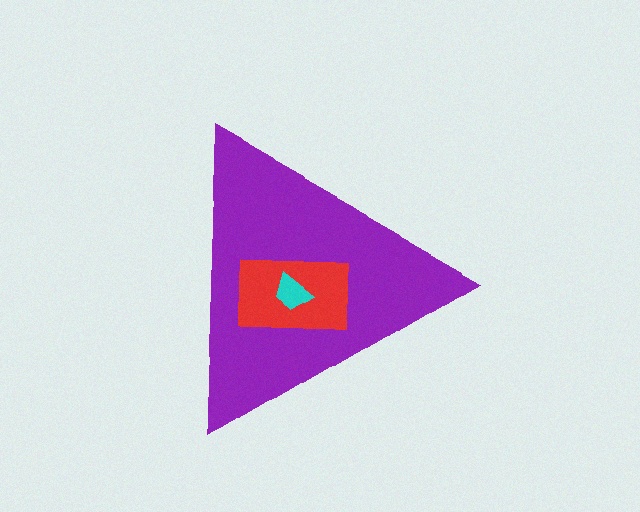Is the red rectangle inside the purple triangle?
Yes.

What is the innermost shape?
The cyan trapezoid.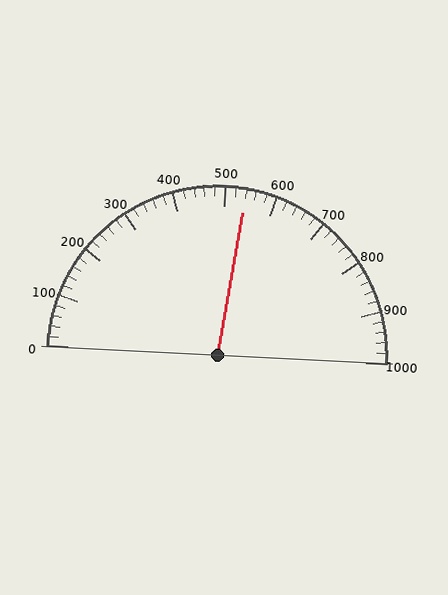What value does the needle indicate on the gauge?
The needle indicates approximately 540.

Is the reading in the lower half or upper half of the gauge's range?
The reading is in the upper half of the range (0 to 1000).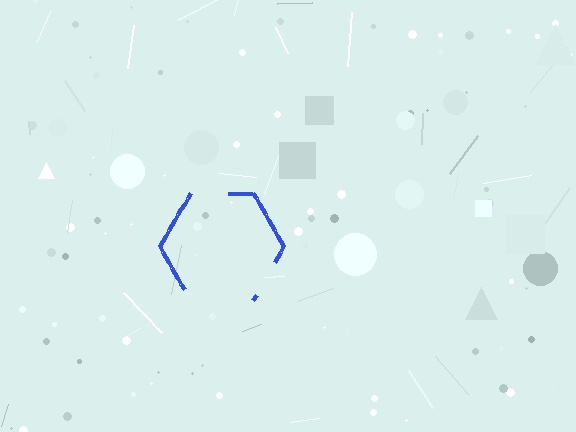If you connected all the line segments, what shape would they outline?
They would outline a hexagon.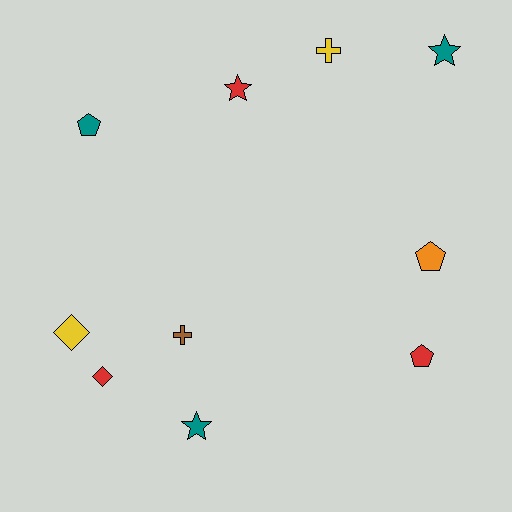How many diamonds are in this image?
There are 2 diamonds.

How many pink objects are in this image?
There are no pink objects.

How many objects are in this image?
There are 10 objects.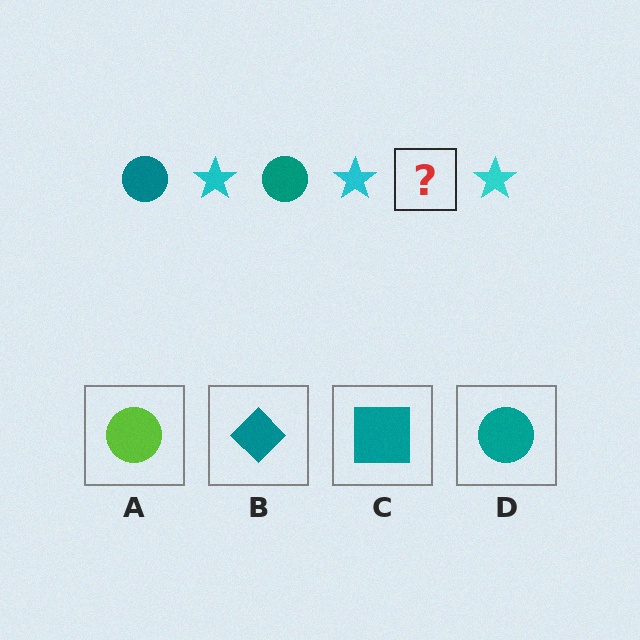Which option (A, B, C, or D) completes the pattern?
D.